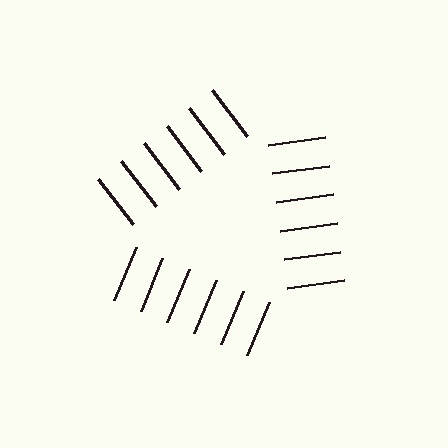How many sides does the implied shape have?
3 sides — the line-ends trace a triangle.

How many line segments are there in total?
18 — 6 along each of the 3 edges.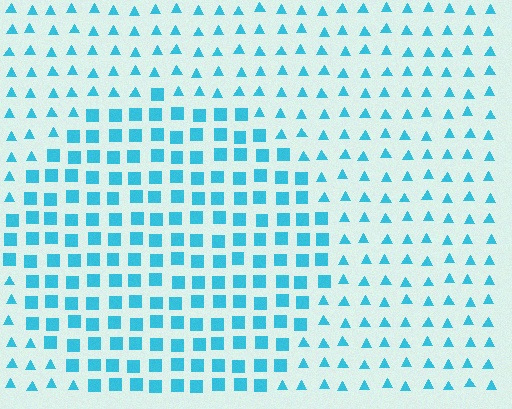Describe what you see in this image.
The image is filled with small cyan elements arranged in a uniform grid. A circle-shaped region contains squares, while the surrounding area contains triangles. The boundary is defined purely by the change in element shape.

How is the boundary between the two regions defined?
The boundary is defined by a change in element shape: squares inside vs. triangles outside. All elements share the same color and spacing.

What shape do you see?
I see a circle.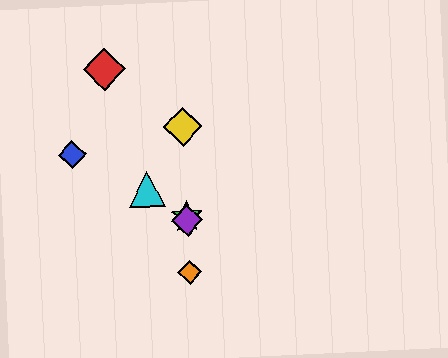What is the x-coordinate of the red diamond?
The red diamond is at x≈104.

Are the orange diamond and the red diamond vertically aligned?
No, the orange diamond is at x≈189 and the red diamond is at x≈104.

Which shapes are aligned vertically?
The green star, the yellow diamond, the purple diamond, the orange diamond are aligned vertically.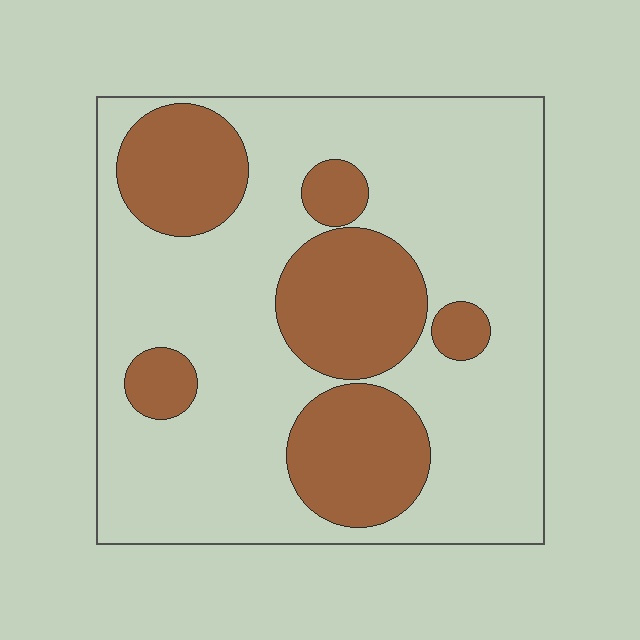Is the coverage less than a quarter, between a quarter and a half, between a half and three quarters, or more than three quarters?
Between a quarter and a half.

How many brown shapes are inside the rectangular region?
6.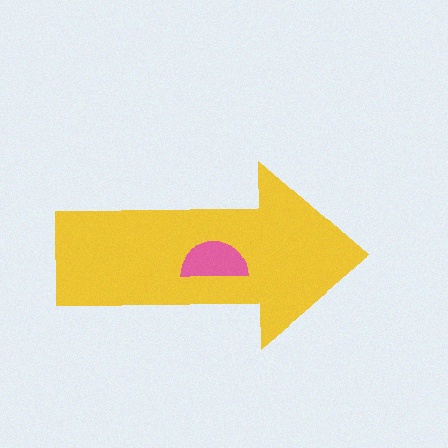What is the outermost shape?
The yellow arrow.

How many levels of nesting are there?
2.